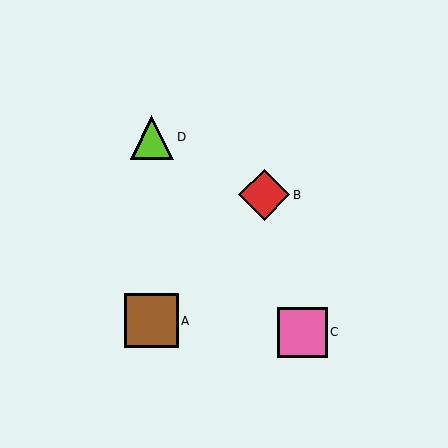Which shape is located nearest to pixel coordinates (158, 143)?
The lime triangle (labeled D) at (152, 138) is nearest to that location.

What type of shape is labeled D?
Shape D is a lime triangle.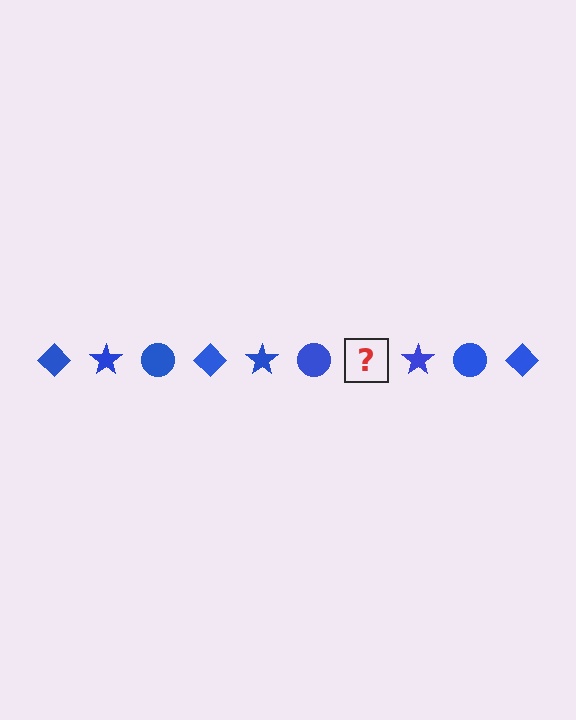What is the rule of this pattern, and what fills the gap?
The rule is that the pattern cycles through diamond, star, circle shapes in blue. The gap should be filled with a blue diamond.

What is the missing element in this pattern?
The missing element is a blue diamond.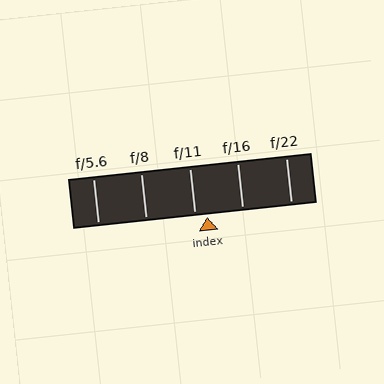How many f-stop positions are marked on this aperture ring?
There are 5 f-stop positions marked.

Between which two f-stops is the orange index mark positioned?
The index mark is between f/11 and f/16.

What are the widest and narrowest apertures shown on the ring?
The widest aperture shown is f/5.6 and the narrowest is f/22.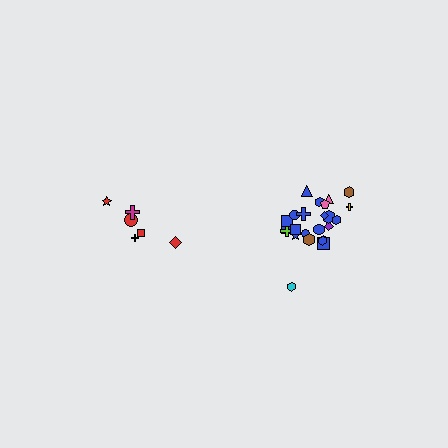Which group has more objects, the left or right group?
The right group.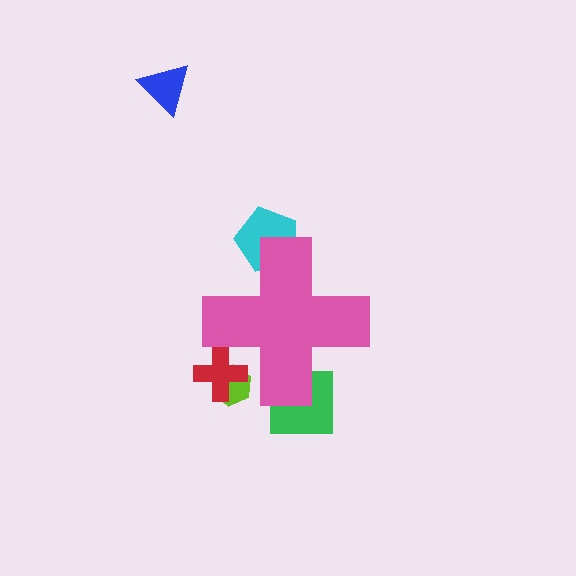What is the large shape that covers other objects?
A pink cross.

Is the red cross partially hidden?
Yes, the red cross is partially hidden behind the pink cross.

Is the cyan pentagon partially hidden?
Yes, the cyan pentagon is partially hidden behind the pink cross.